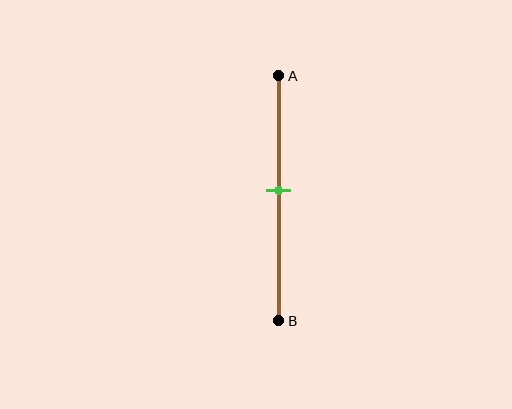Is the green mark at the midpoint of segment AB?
No, the mark is at about 45% from A, not at the 50% midpoint.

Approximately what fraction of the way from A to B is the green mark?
The green mark is approximately 45% of the way from A to B.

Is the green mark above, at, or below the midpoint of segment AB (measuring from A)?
The green mark is above the midpoint of segment AB.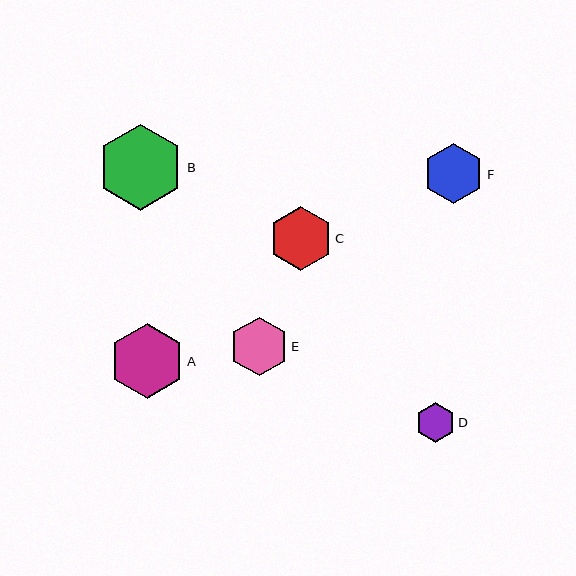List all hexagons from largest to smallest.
From largest to smallest: B, A, C, F, E, D.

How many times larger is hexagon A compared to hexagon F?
Hexagon A is approximately 1.2 times the size of hexagon F.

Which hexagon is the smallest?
Hexagon D is the smallest with a size of approximately 39 pixels.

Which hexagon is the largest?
Hexagon B is the largest with a size of approximately 86 pixels.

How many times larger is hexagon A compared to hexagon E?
Hexagon A is approximately 1.3 times the size of hexagon E.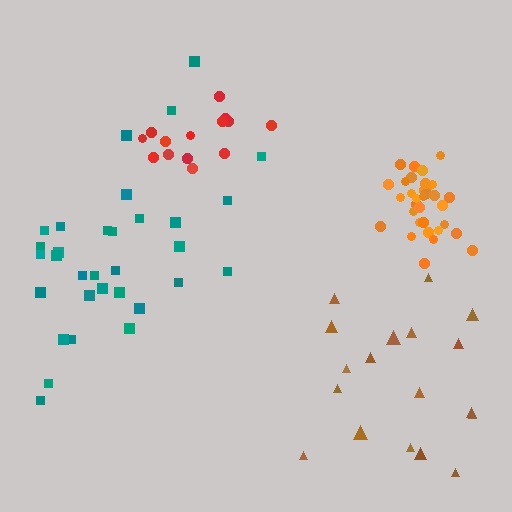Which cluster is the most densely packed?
Orange.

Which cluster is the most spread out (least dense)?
Brown.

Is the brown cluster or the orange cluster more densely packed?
Orange.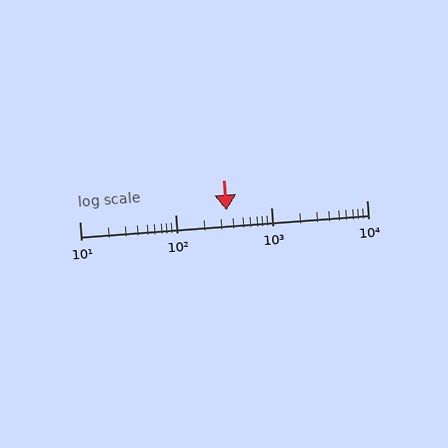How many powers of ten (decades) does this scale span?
The scale spans 3 decades, from 10 to 10000.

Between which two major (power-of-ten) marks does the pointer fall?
The pointer is between 100 and 1000.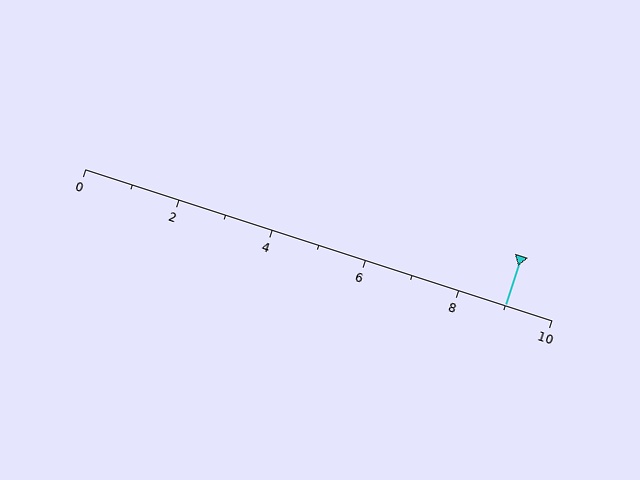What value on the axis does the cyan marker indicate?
The marker indicates approximately 9.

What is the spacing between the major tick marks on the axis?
The major ticks are spaced 2 apart.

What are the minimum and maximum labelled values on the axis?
The axis runs from 0 to 10.